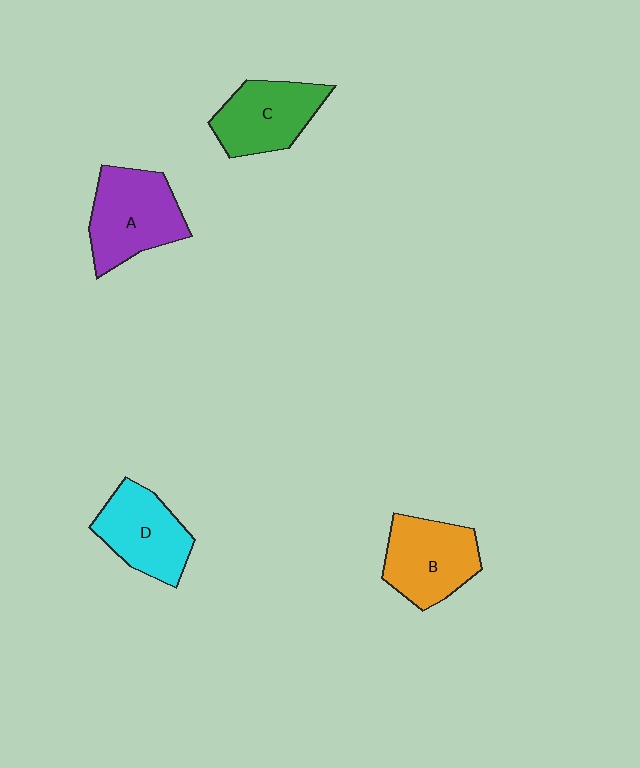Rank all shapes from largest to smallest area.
From largest to smallest: A (purple), B (orange), C (green), D (cyan).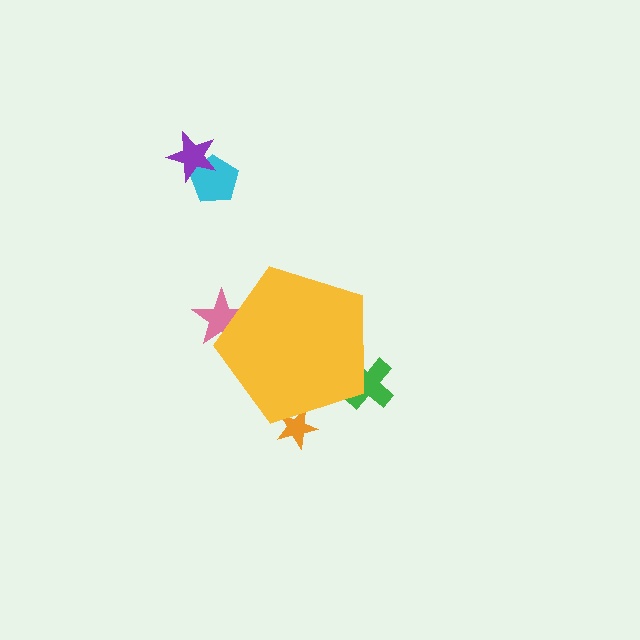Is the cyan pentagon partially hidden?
No, the cyan pentagon is fully visible.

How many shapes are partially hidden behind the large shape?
3 shapes are partially hidden.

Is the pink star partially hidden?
Yes, the pink star is partially hidden behind the yellow pentagon.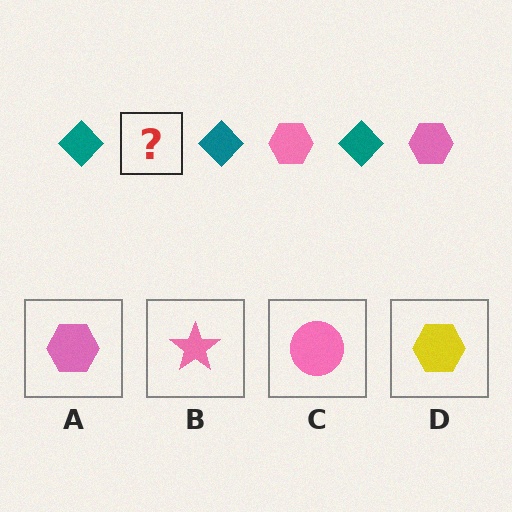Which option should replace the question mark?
Option A.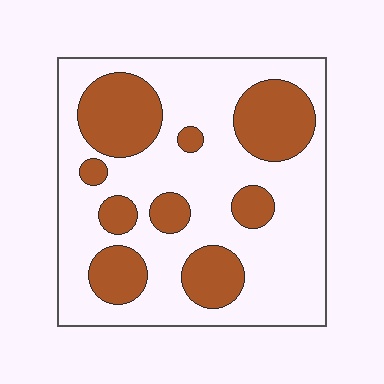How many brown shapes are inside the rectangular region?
9.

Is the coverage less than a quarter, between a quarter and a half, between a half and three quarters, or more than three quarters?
Between a quarter and a half.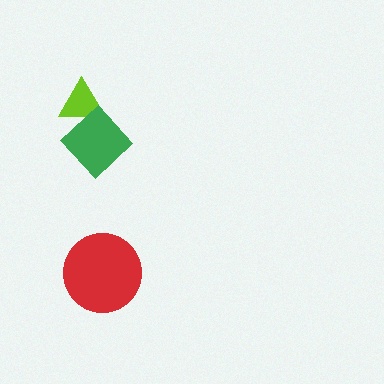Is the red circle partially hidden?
No, no other shape covers it.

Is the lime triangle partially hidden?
Yes, it is partially covered by another shape.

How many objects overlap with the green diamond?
1 object overlaps with the green diamond.